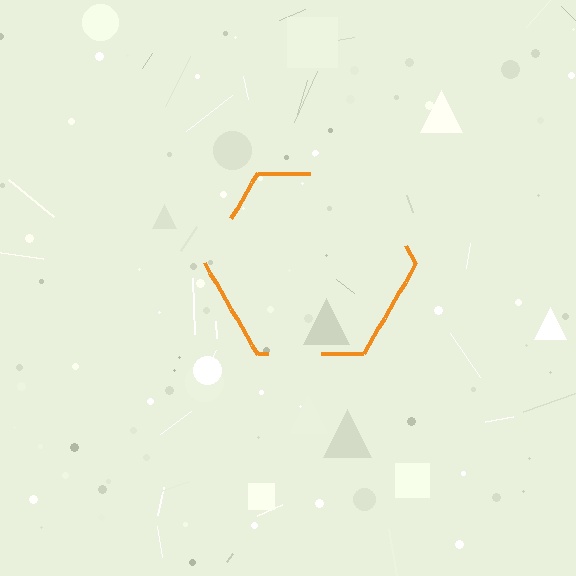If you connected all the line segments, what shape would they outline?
They would outline a hexagon.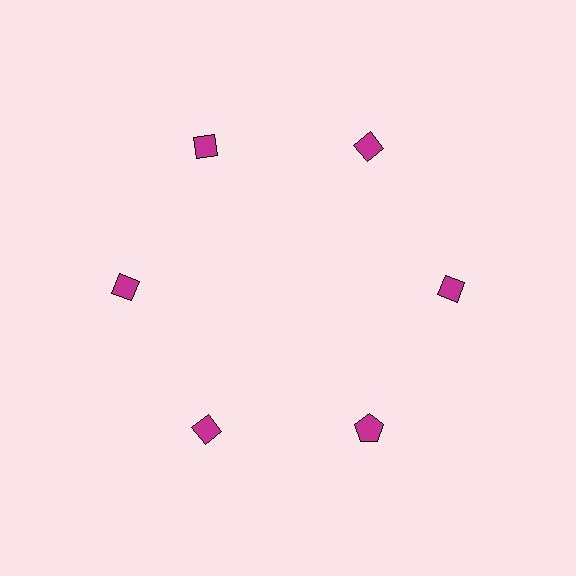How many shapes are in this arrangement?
There are 6 shapes arranged in a ring pattern.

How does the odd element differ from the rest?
It has a different shape: pentagon instead of diamond.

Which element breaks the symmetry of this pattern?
The magenta pentagon at roughly the 5 o'clock position breaks the symmetry. All other shapes are magenta diamonds.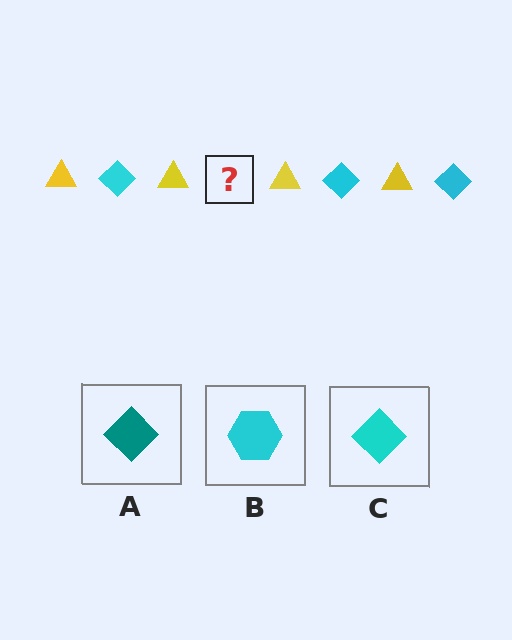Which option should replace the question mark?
Option C.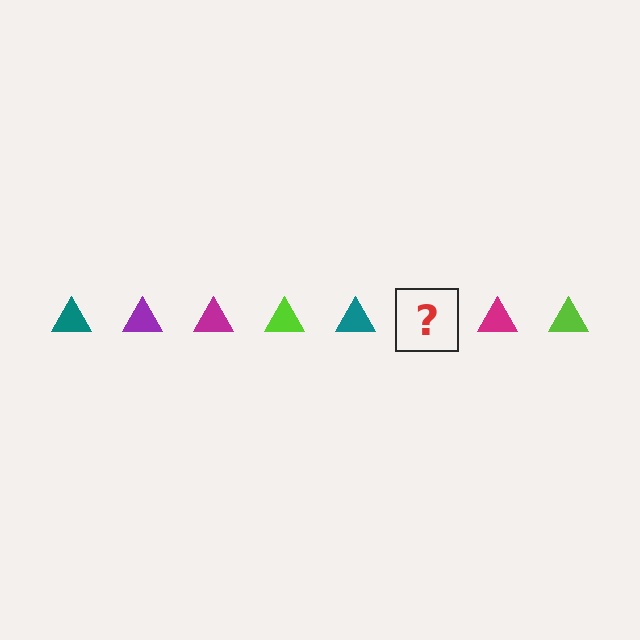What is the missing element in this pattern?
The missing element is a purple triangle.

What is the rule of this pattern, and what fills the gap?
The rule is that the pattern cycles through teal, purple, magenta, lime triangles. The gap should be filled with a purple triangle.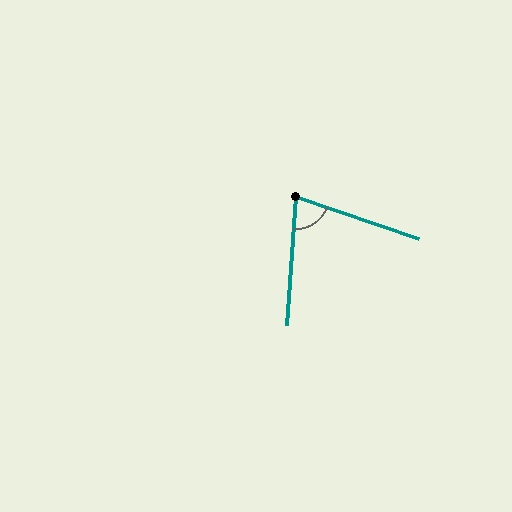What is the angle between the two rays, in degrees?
Approximately 75 degrees.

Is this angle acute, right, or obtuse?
It is acute.